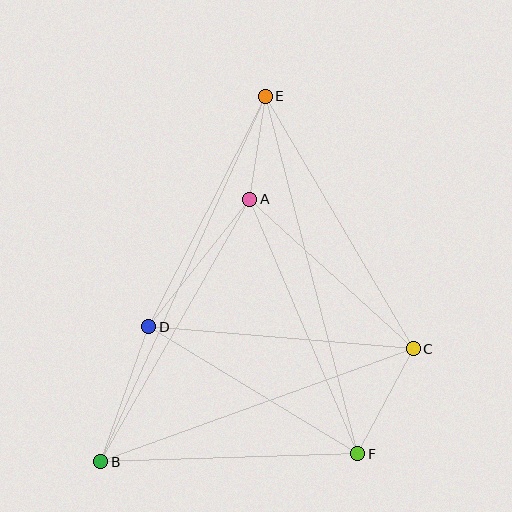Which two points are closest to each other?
Points A and E are closest to each other.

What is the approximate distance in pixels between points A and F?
The distance between A and F is approximately 276 pixels.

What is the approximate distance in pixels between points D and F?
The distance between D and F is approximately 244 pixels.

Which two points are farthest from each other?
Points B and E are farthest from each other.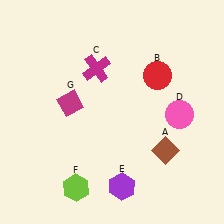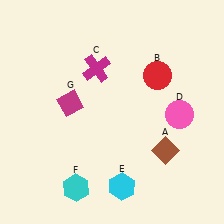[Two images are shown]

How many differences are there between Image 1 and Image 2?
There are 2 differences between the two images.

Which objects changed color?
E changed from purple to cyan. F changed from lime to cyan.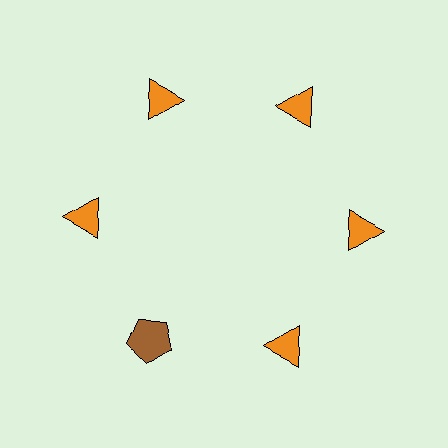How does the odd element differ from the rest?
It differs in both color (brown instead of orange) and shape (pentagon instead of triangle).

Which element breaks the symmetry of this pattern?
The brown pentagon at roughly the 7 o'clock position breaks the symmetry. All other shapes are orange triangles.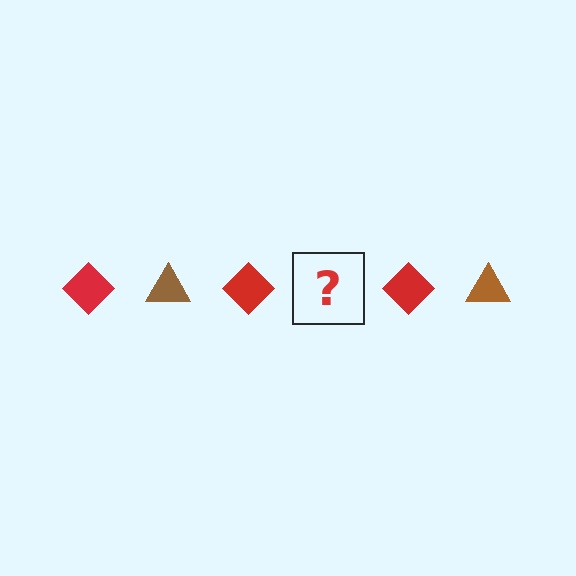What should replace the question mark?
The question mark should be replaced with a brown triangle.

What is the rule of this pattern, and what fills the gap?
The rule is that the pattern alternates between red diamond and brown triangle. The gap should be filled with a brown triangle.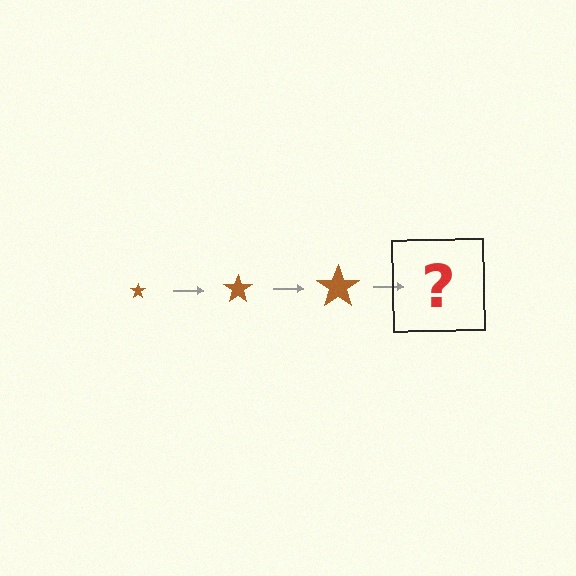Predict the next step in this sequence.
The next step is a brown star, larger than the previous one.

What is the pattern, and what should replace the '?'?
The pattern is that the star gets progressively larger each step. The '?' should be a brown star, larger than the previous one.